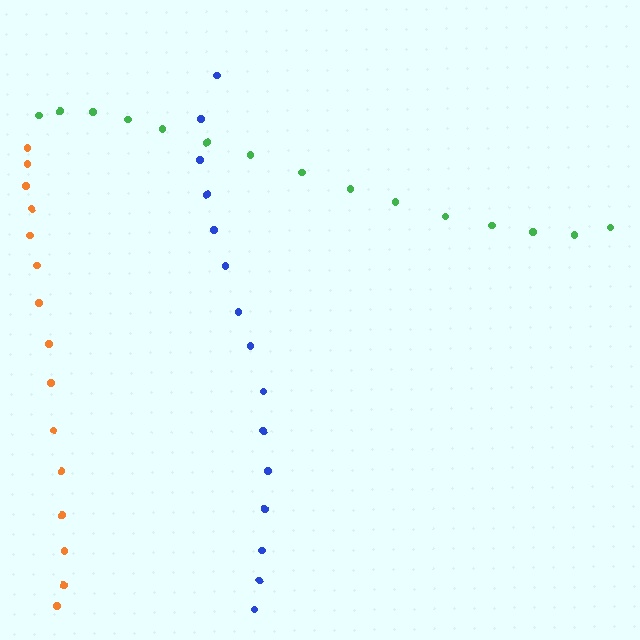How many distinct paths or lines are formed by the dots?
There are 3 distinct paths.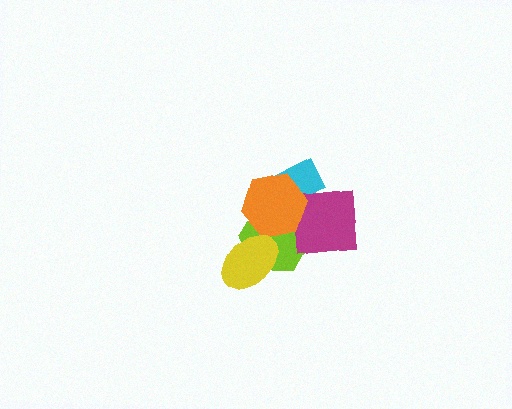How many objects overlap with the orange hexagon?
3 objects overlap with the orange hexagon.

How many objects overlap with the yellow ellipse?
1 object overlaps with the yellow ellipse.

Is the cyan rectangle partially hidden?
Yes, it is partially covered by another shape.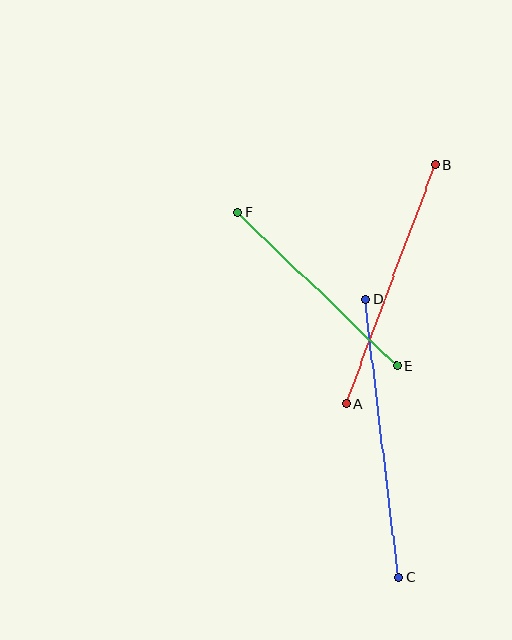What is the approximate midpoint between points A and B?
The midpoint is at approximately (391, 284) pixels.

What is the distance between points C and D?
The distance is approximately 281 pixels.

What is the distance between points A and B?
The distance is approximately 255 pixels.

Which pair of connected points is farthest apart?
Points C and D are farthest apart.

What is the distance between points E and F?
The distance is approximately 222 pixels.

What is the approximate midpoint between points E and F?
The midpoint is at approximately (317, 289) pixels.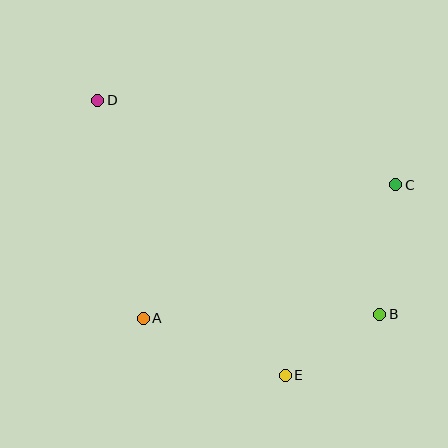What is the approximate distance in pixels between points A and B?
The distance between A and B is approximately 237 pixels.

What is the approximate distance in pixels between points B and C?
The distance between B and C is approximately 131 pixels.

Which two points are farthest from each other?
Points B and D are farthest from each other.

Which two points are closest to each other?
Points B and E are closest to each other.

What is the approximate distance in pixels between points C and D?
The distance between C and D is approximately 310 pixels.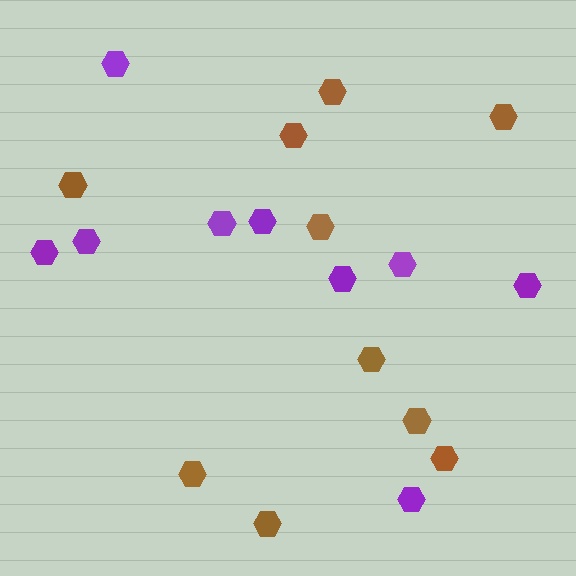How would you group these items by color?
There are 2 groups: one group of purple hexagons (9) and one group of brown hexagons (10).